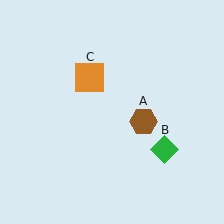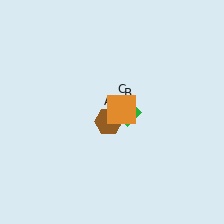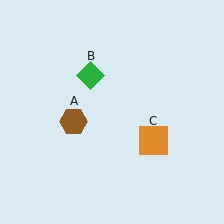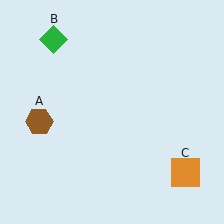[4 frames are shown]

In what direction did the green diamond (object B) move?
The green diamond (object B) moved up and to the left.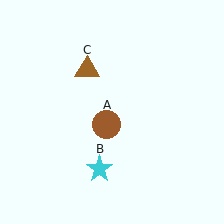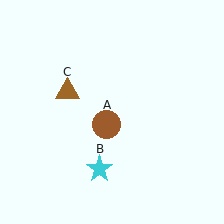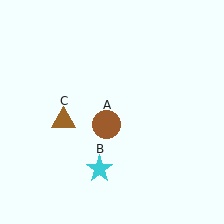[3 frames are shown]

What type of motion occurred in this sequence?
The brown triangle (object C) rotated counterclockwise around the center of the scene.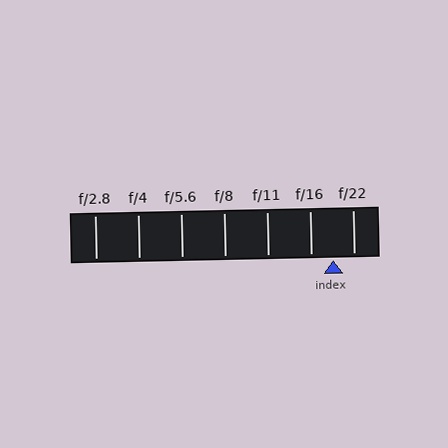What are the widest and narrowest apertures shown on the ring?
The widest aperture shown is f/2.8 and the narrowest is f/22.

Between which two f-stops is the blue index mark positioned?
The index mark is between f/16 and f/22.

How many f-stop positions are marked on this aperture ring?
There are 7 f-stop positions marked.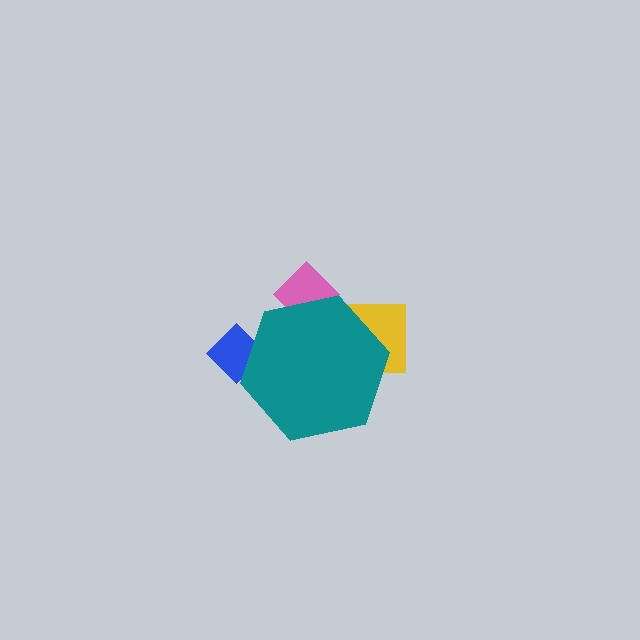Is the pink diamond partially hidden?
Yes, the pink diamond is partially hidden behind the teal hexagon.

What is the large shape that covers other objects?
A teal hexagon.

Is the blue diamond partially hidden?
Yes, the blue diamond is partially hidden behind the teal hexagon.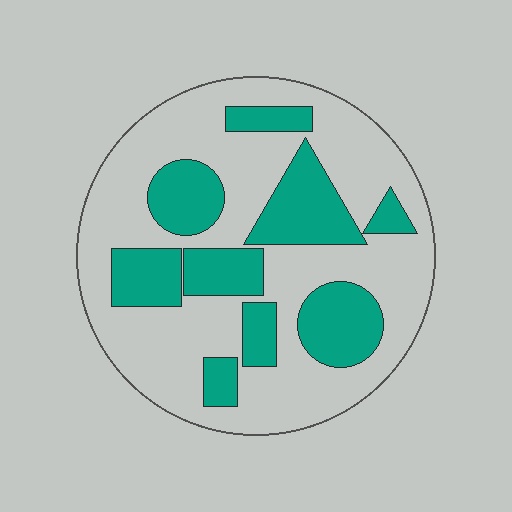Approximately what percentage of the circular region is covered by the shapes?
Approximately 35%.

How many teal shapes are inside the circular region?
9.